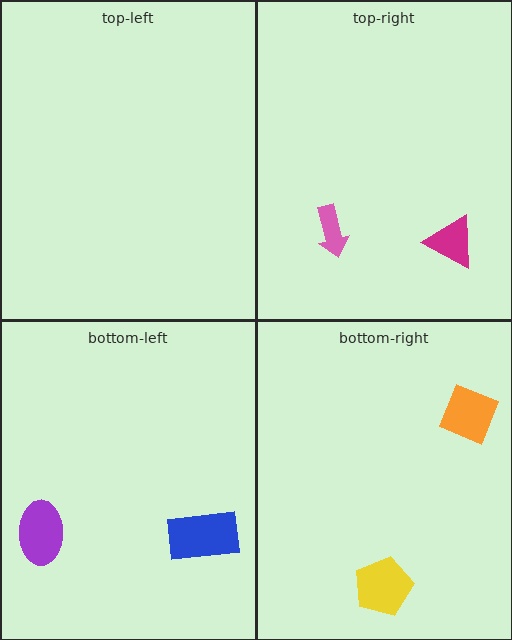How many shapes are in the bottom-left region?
2.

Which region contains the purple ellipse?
The bottom-left region.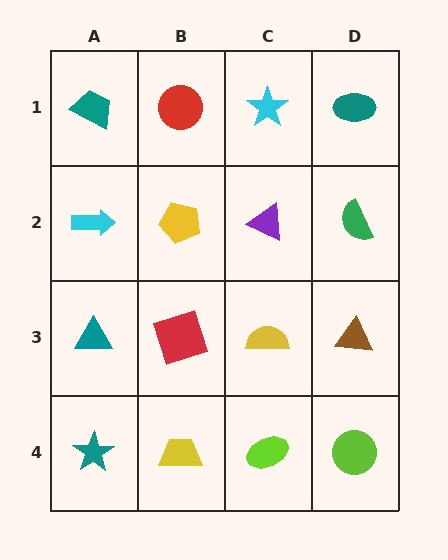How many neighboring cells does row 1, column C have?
3.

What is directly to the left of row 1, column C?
A red circle.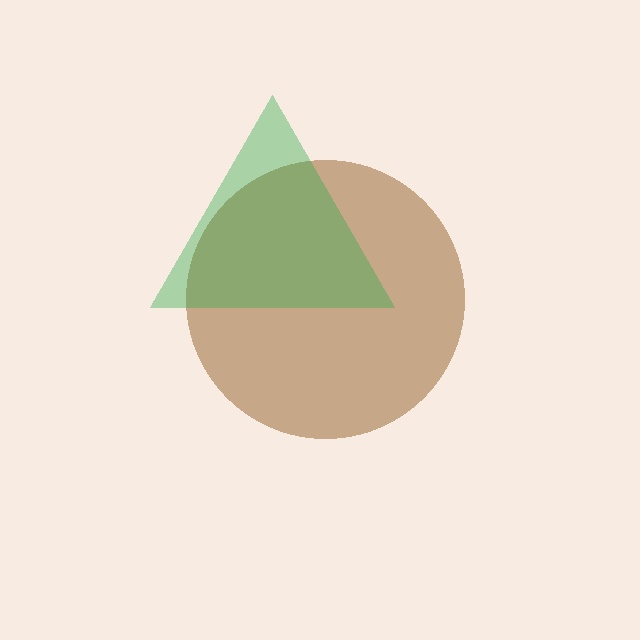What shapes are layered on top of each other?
The layered shapes are: a brown circle, a green triangle.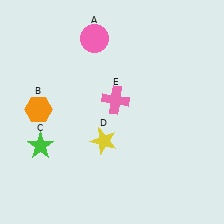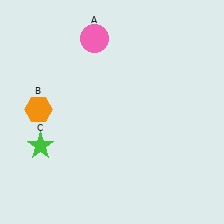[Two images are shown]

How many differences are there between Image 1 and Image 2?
There are 2 differences between the two images.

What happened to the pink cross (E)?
The pink cross (E) was removed in Image 2. It was in the top-right area of Image 1.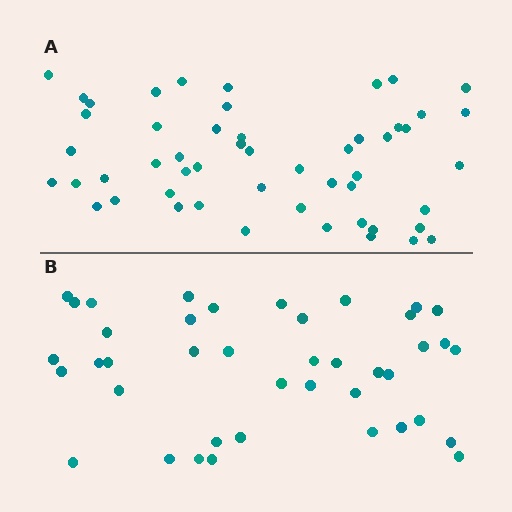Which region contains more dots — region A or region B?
Region A (the top region) has more dots.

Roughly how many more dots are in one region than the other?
Region A has roughly 12 or so more dots than region B.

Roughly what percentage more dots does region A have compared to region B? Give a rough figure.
About 25% more.